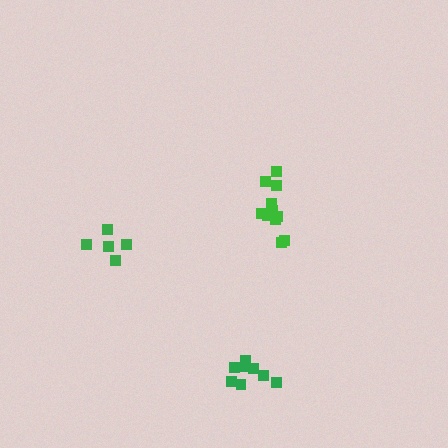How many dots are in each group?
Group 1: 11 dots, Group 2: 5 dots, Group 3: 8 dots (24 total).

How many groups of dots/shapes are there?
There are 3 groups.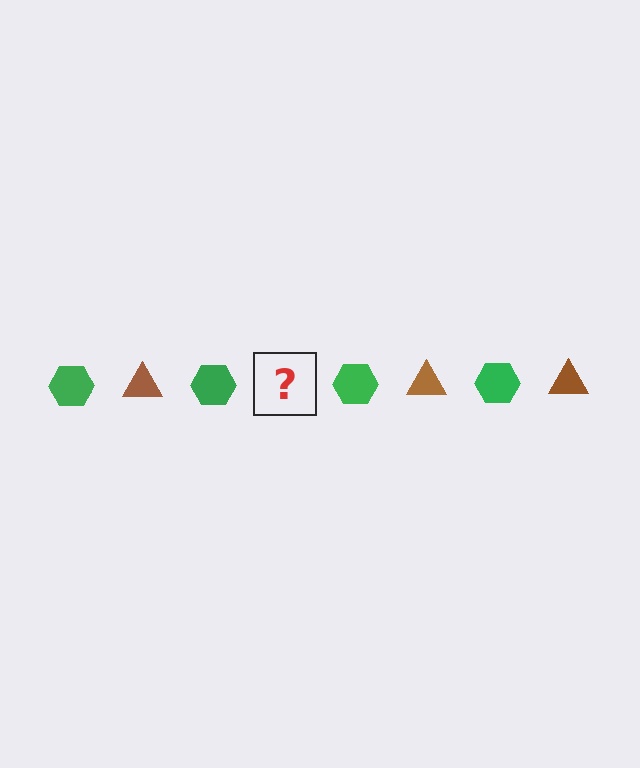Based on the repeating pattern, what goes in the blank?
The blank should be a brown triangle.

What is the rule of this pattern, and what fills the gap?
The rule is that the pattern alternates between green hexagon and brown triangle. The gap should be filled with a brown triangle.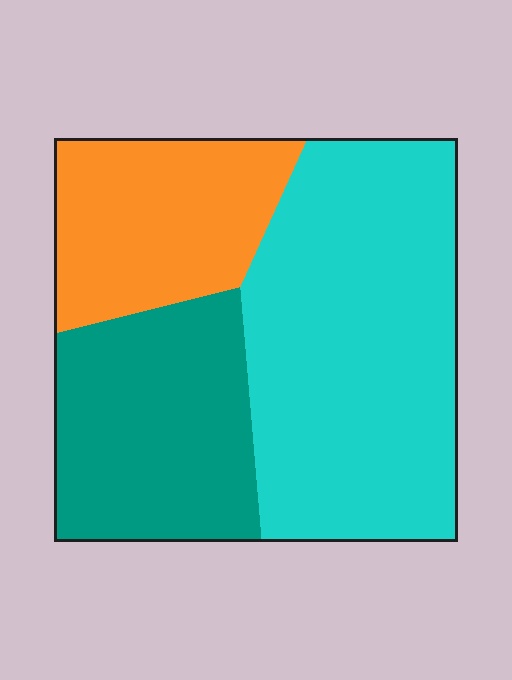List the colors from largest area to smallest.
From largest to smallest: cyan, teal, orange.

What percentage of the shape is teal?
Teal covers roughly 30% of the shape.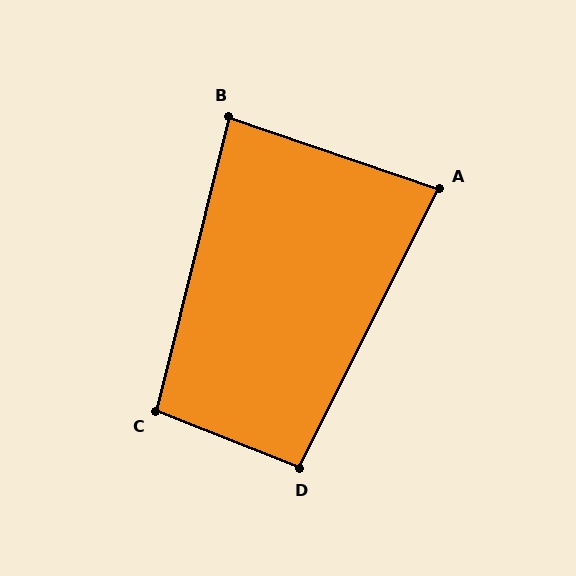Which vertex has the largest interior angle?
C, at approximately 98 degrees.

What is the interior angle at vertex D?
Approximately 95 degrees (approximately right).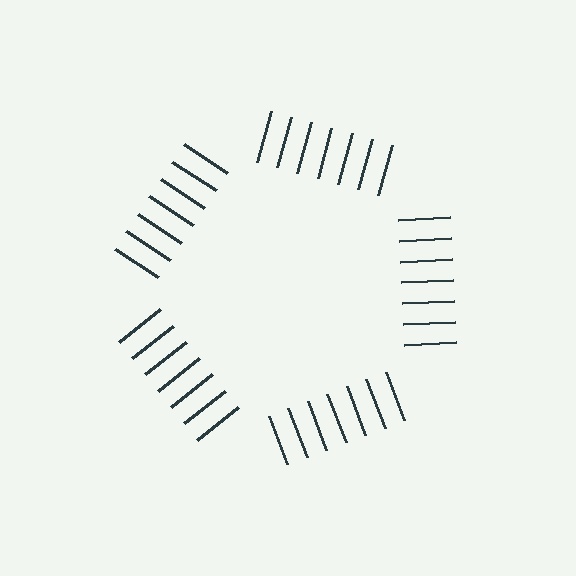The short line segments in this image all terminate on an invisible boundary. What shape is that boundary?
An illusory pentagon — the line segments terminate on its edges but no continuous stroke is drawn.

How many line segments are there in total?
35 — 7 along each of the 5 edges.